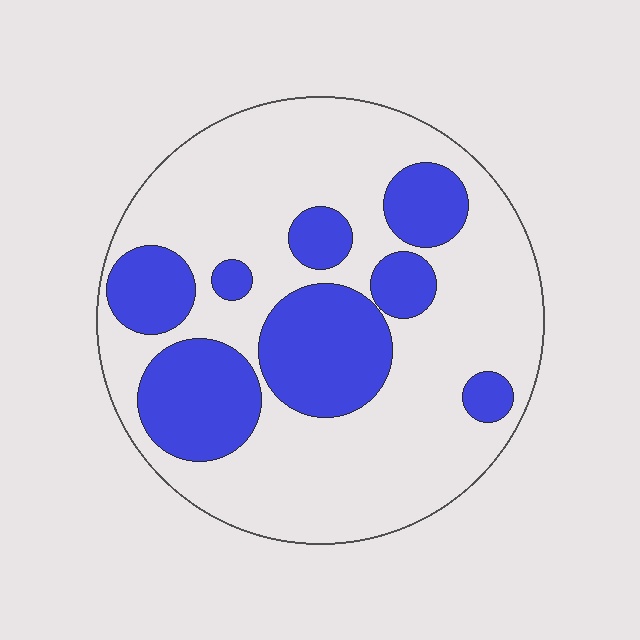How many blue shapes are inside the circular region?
8.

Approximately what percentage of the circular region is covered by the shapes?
Approximately 30%.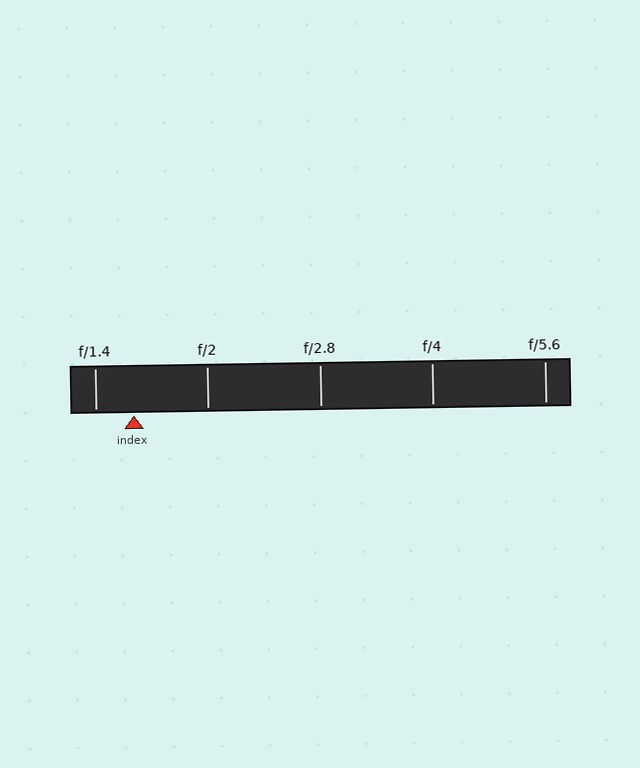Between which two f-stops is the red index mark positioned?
The index mark is between f/1.4 and f/2.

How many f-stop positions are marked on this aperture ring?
There are 5 f-stop positions marked.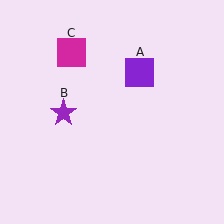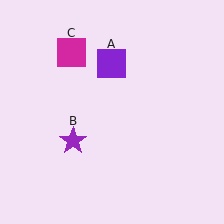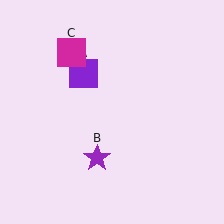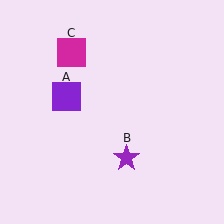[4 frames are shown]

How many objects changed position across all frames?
2 objects changed position: purple square (object A), purple star (object B).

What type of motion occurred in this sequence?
The purple square (object A), purple star (object B) rotated counterclockwise around the center of the scene.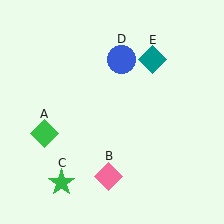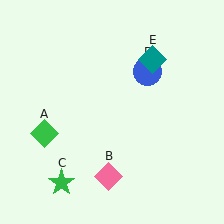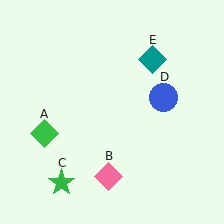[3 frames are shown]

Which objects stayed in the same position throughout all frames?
Green diamond (object A) and pink diamond (object B) and green star (object C) and teal diamond (object E) remained stationary.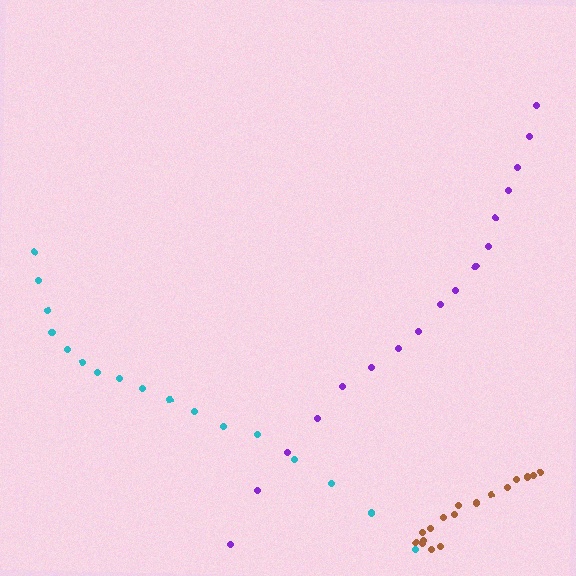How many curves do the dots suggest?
There are 3 distinct paths.